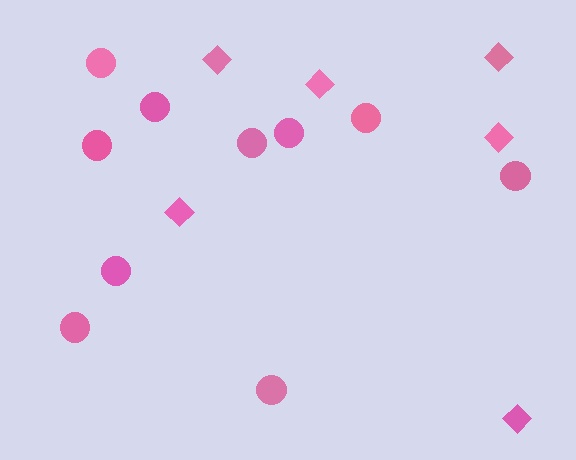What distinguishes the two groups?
There are 2 groups: one group of circles (10) and one group of diamonds (6).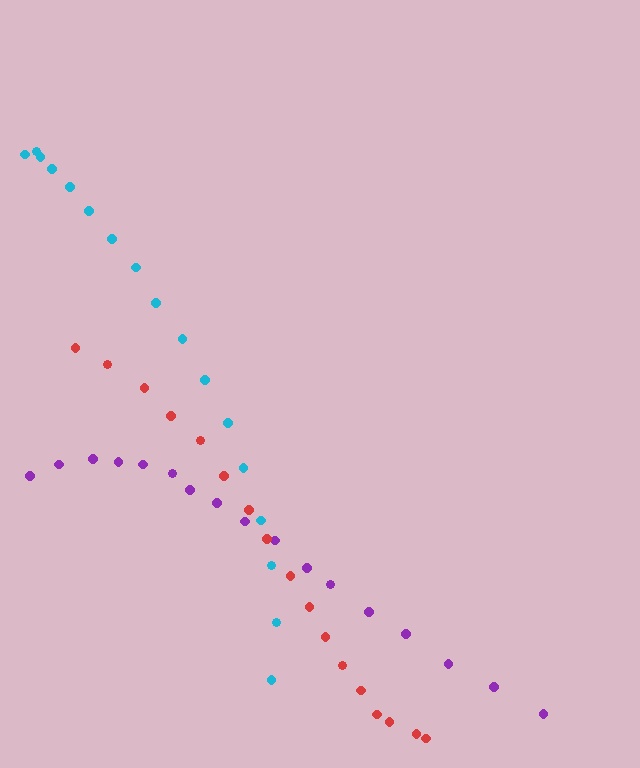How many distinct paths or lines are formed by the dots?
There are 3 distinct paths.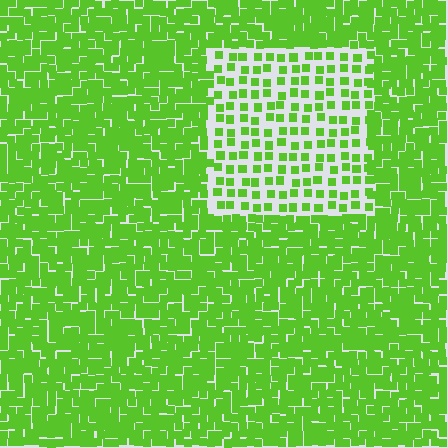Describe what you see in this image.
The image contains small lime elements arranged at two different densities. A rectangle-shaped region is visible where the elements are less densely packed than the surrounding area.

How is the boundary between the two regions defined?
The boundary is defined by a change in element density (approximately 2.5x ratio). All elements are the same color, size, and shape.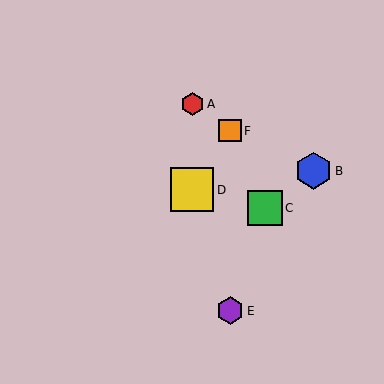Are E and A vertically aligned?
No, E is at x≈230 and A is at x≈193.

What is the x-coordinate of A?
Object A is at x≈193.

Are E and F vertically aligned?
Yes, both are at x≈230.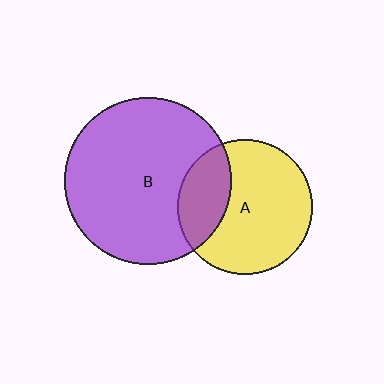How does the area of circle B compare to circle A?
Approximately 1.5 times.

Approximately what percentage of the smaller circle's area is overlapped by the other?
Approximately 30%.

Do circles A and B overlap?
Yes.